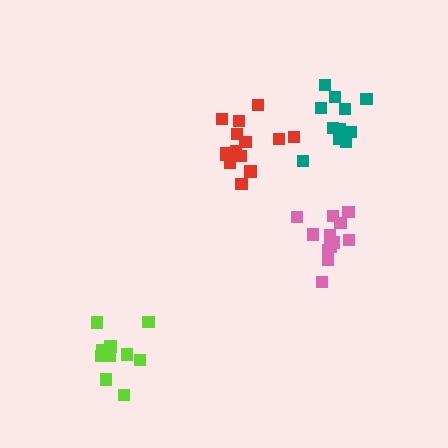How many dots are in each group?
Group 1: 13 dots, Group 2: 10 dots, Group 3: 14 dots, Group 4: 11 dots (48 total).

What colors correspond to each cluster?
The clusters are colored: pink, lime, red, teal.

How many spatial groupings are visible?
There are 4 spatial groupings.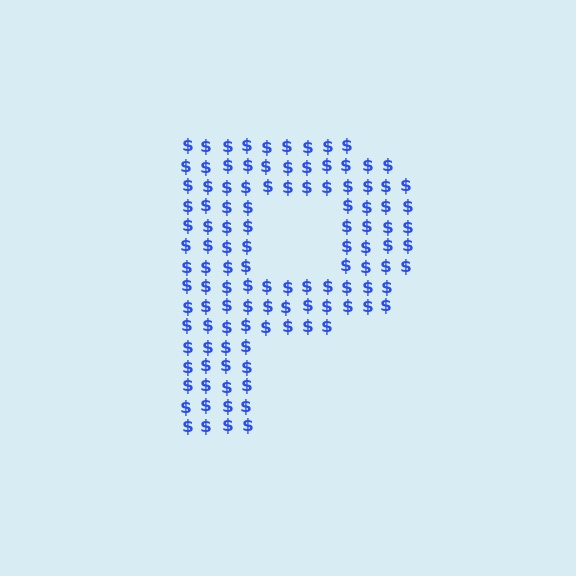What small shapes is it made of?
It is made of small dollar signs.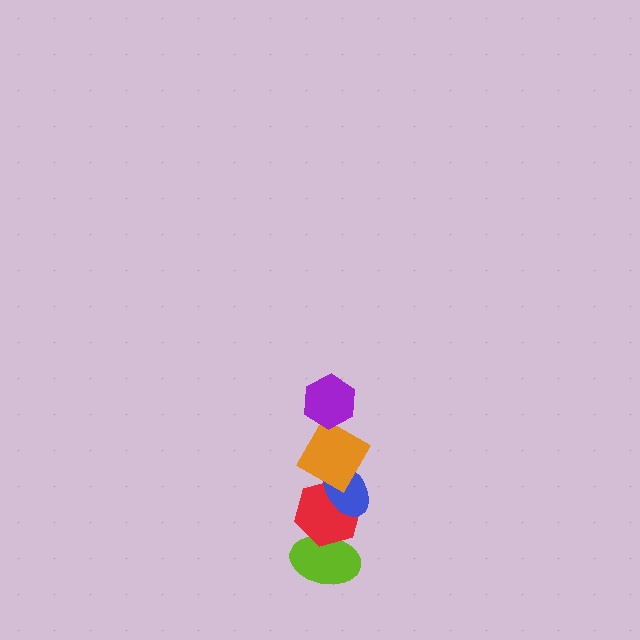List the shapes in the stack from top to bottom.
From top to bottom: the purple hexagon, the orange diamond, the blue ellipse, the red hexagon, the lime ellipse.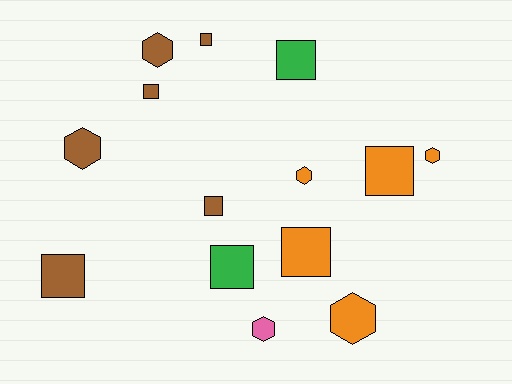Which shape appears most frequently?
Square, with 8 objects.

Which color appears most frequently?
Brown, with 6 objects.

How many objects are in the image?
There are 14 objects.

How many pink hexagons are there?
There is 1 pink hexagon.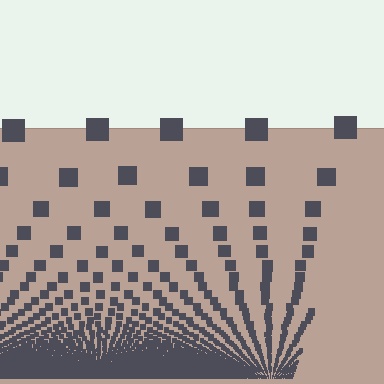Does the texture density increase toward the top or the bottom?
Density increases toward the bottom.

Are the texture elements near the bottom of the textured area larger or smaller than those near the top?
Smaller. The gradient is inverted — elements near the bottom are smaller and denser.